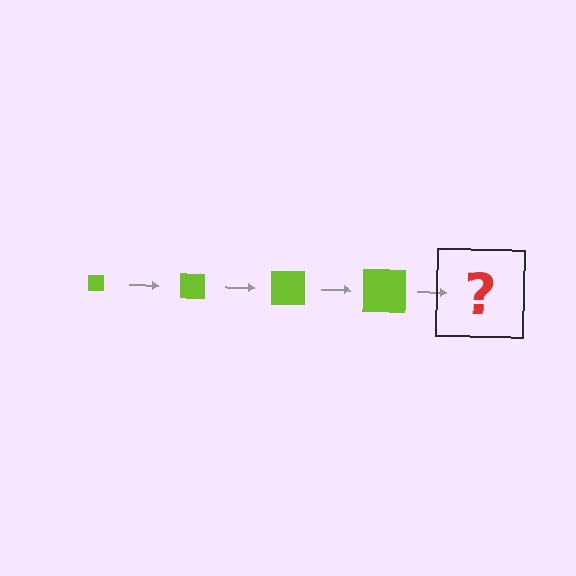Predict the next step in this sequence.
The next step is a lime square, larger than the previous one.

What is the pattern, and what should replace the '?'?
The pattern is that the square gets progressively larger each step. The '?' should be a lime square, larger than the previous one.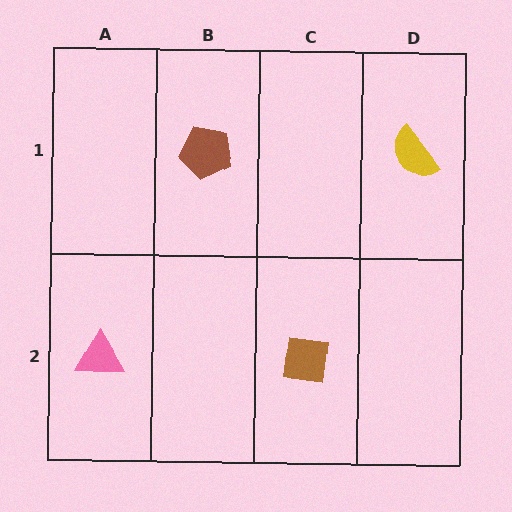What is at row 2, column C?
A brown square.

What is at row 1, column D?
A yellow semicircle.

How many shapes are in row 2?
2 shapes.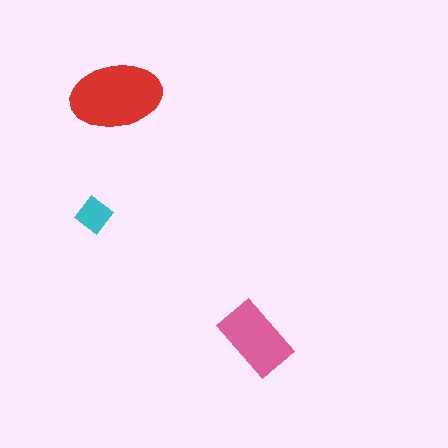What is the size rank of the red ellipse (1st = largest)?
1st.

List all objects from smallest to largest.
The cyan diamond, the pink rectangle, the red ellipse.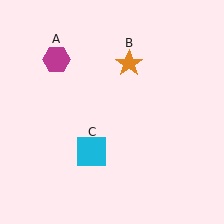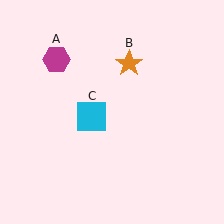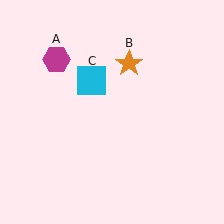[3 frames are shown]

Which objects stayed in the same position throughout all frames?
Magenta hexagon (object A) and orange star (object B) remained stationary.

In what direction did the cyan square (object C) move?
The cyan square (object C) moved up.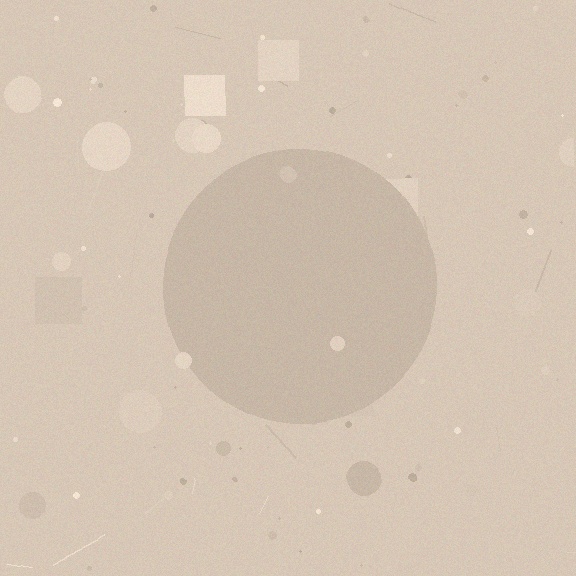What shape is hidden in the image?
A circle is hidden in the image.